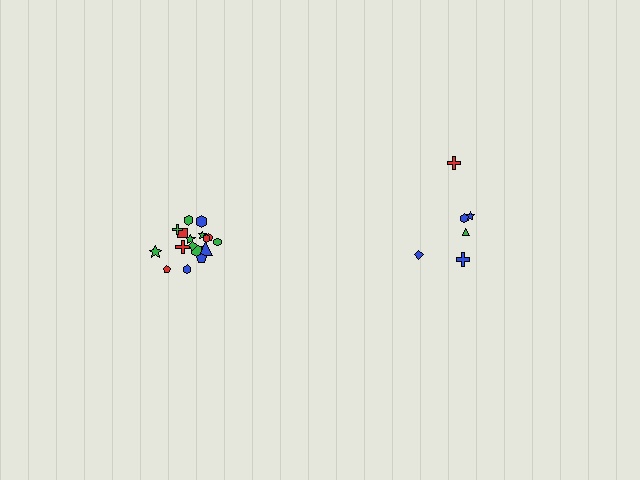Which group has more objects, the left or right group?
The left group.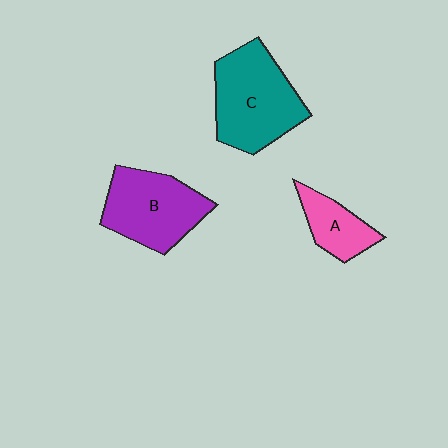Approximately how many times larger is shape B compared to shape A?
Approximately 1.9 times.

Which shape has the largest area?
Shape C (teal).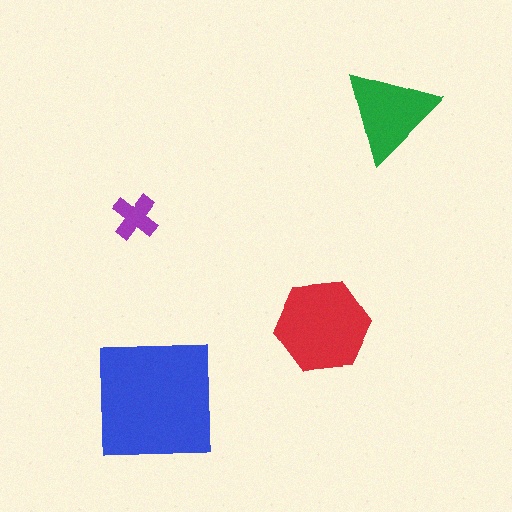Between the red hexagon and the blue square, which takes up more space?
The blue square.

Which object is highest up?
The green triangle is topmost.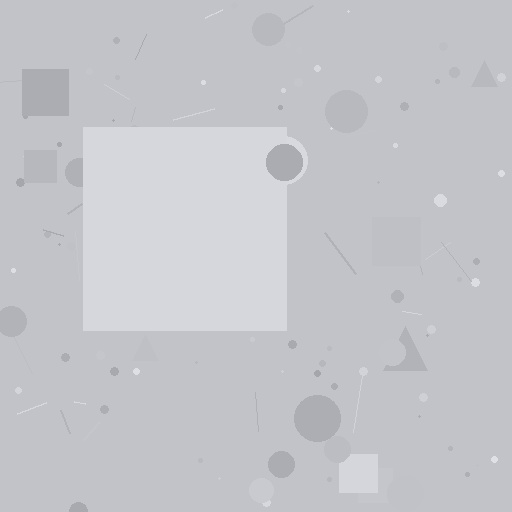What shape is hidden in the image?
A square is hidden in the image.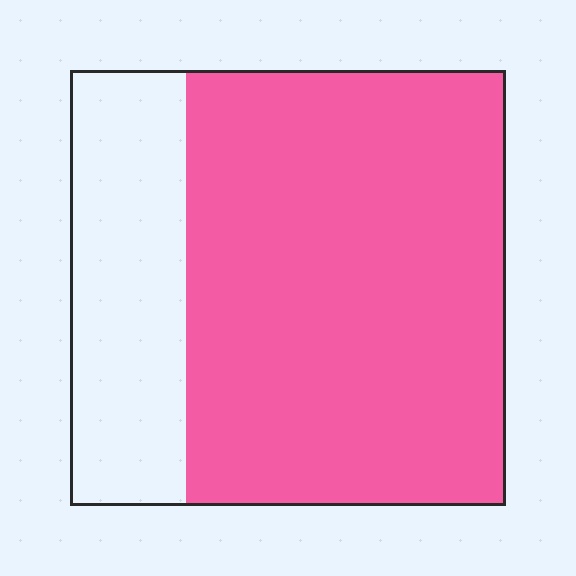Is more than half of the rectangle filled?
Yes.